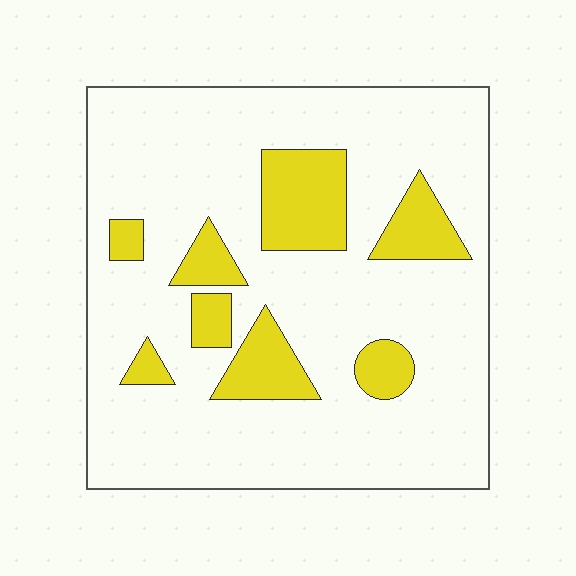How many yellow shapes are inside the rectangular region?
8.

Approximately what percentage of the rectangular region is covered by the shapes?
Approximately 20%.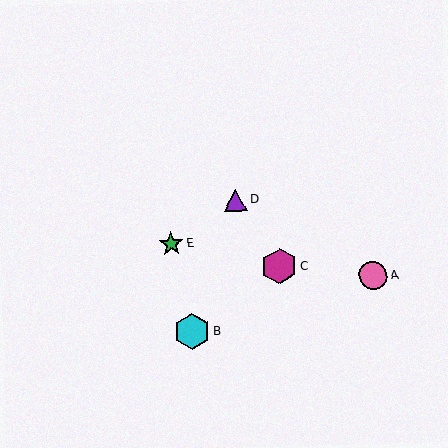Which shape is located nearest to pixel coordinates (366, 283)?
The pink circle (labeled A) at (373, 275) is nearest to that location.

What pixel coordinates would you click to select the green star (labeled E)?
Click at (171, 244) to select the green star E.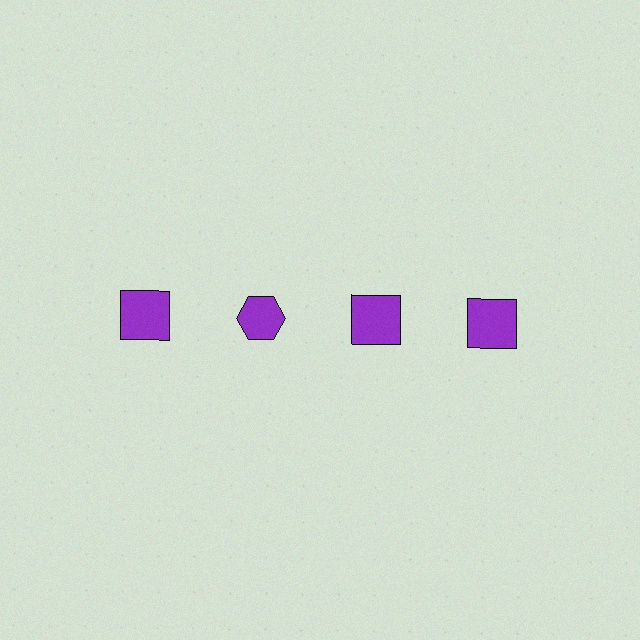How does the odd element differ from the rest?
It has a different shape: hexagon instead of square.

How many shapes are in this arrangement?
There are 4 shapes arranged in a grid pattern.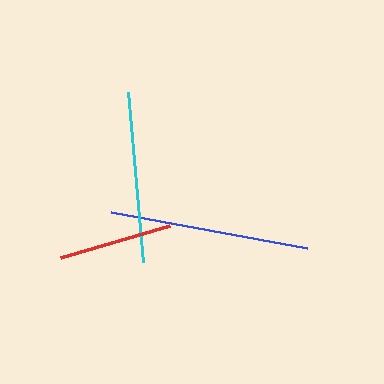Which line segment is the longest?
The blue line is the longest at approximately 198 pixels.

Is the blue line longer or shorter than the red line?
The blue line is longer than the red line.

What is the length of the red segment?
The red segment is approximately 113 pixels long.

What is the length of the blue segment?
The blue segment is approximately 198 pixels long.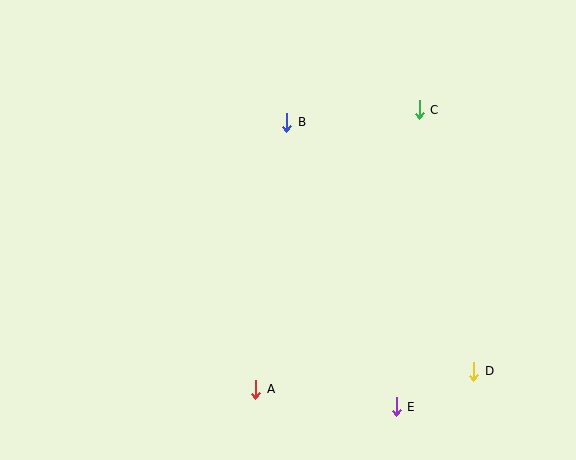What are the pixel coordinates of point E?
Point E is at (396, 407).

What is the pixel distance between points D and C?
The distance between D and C is 267 pixels.